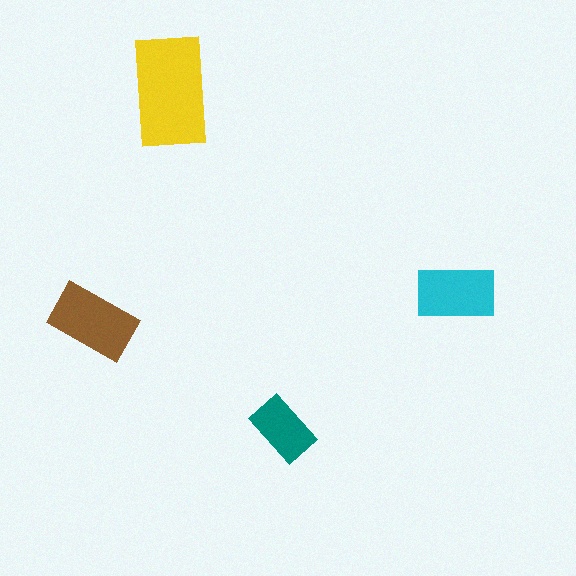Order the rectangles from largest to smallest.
the yellow one, the brown one, the cyan one, the teal one.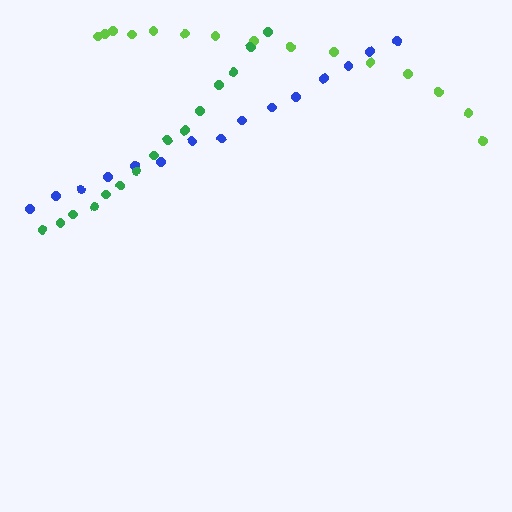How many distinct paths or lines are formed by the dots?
There are 3 distinct paths.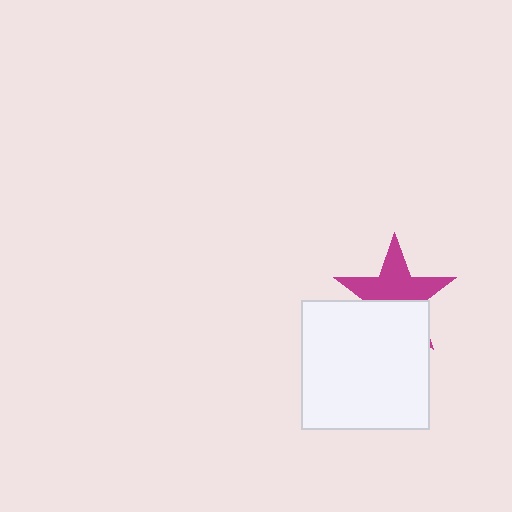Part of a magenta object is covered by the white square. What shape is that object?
It is a star.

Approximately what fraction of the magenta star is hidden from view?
Roughly 43% of the magenta star is hidden behind the white square.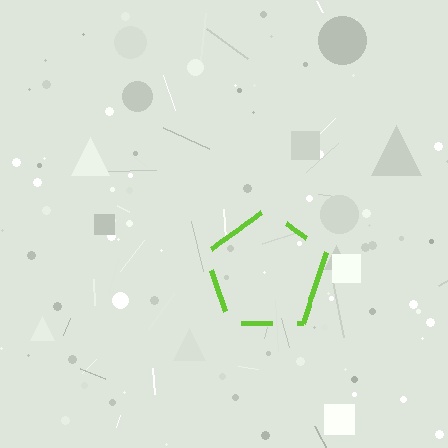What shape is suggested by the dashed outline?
The dashed outline suggests a pentagon.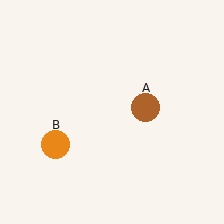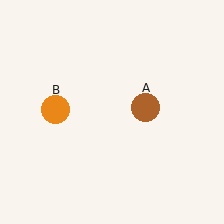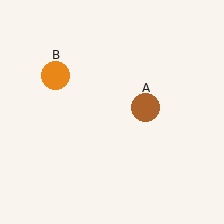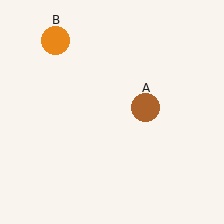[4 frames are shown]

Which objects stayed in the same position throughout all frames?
Brown circle (object A) remained stationary.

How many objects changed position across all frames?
1 object changed position: orange circle (object B).